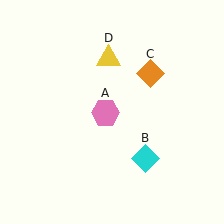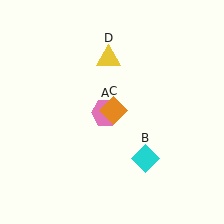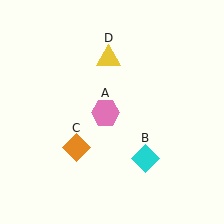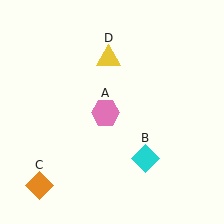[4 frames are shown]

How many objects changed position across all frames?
1 object changed position: orange diamond (object C).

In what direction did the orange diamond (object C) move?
The orange diamond (object C) moved down and to the left.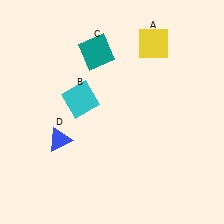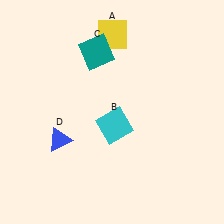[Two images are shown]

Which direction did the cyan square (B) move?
The cyan square (B) moved right.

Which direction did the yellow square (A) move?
The yellow square (A) moved left.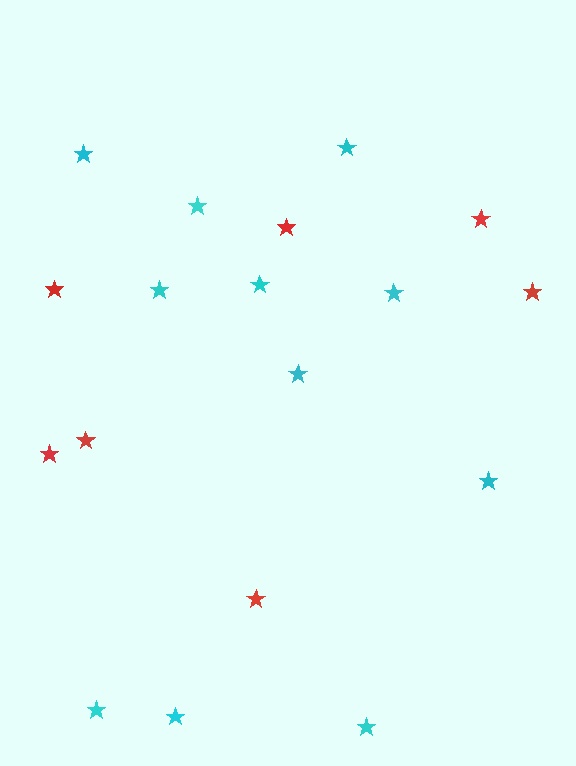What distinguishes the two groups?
There are 2 groups: one group of red stars (7) and one group of cyan stars (11).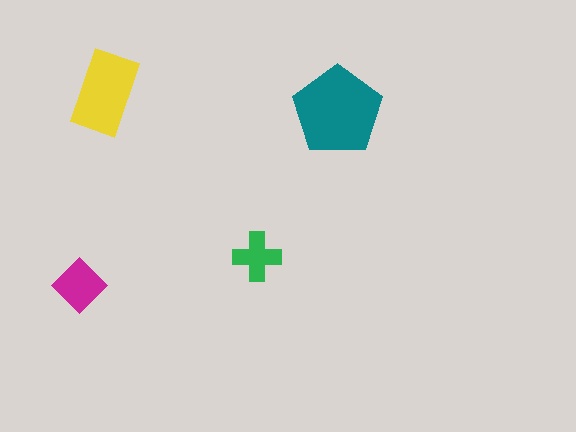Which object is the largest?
The teal pentagon.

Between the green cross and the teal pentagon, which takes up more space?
The teal pentagon.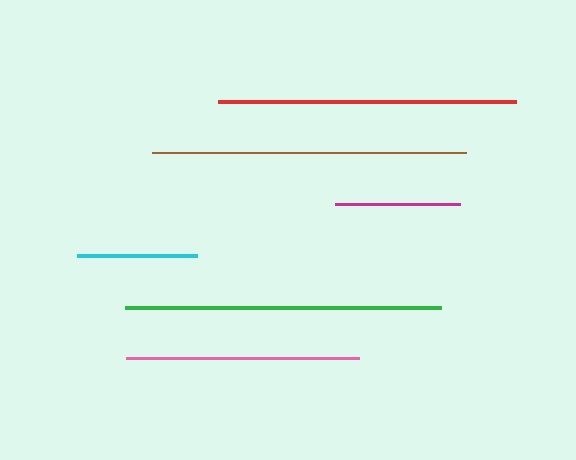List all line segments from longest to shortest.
From longest to shortest: green, brown, red, pink, magenta, cyan.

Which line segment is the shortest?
The cyan line is the shortest at approximately 120 pixels.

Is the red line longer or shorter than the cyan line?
The red line is longer than the cyan line.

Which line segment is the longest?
The green line is the longest at approximately 316 pixels.